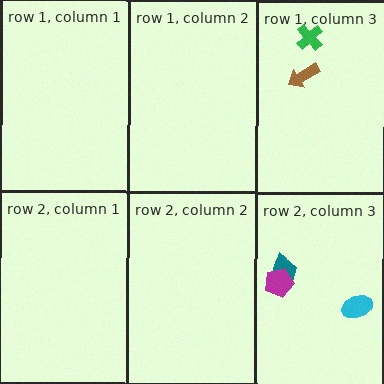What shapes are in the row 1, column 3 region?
The green cross, the brown arrow.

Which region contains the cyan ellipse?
The row 2, column 3 region.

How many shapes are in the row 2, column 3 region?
3.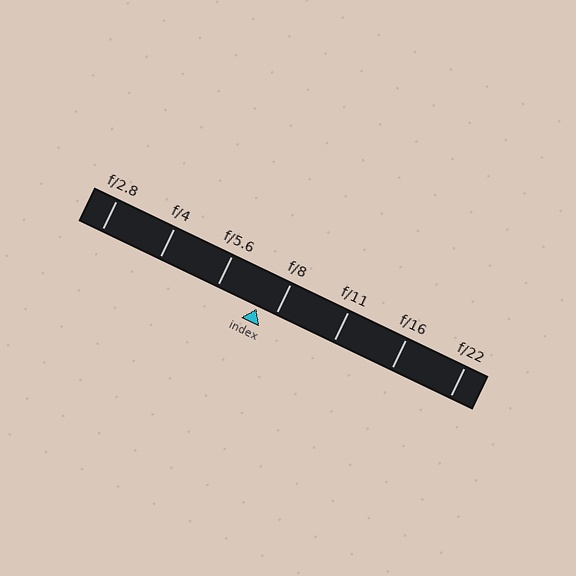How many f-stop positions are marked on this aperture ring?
There are 7 f-stop positions marked.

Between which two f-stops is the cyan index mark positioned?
The index mark is between f/5.6 and f/8.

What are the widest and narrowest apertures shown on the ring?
The widest aperture shown is f/2.8 and the narrowest is f/22.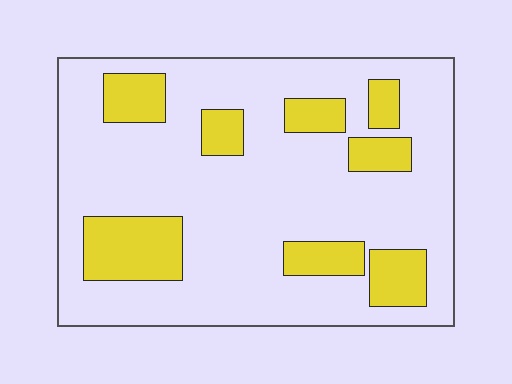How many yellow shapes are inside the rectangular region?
8.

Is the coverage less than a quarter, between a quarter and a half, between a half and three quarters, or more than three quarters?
Less than a quarter.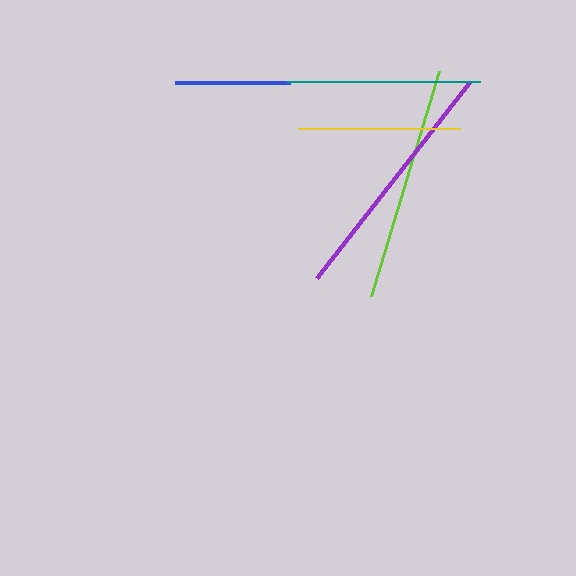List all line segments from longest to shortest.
From longest to shortest: purple, lime, teal, yellow, blue.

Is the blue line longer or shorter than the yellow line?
The yellow line is longer than the blue line.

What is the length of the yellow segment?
The yellow segment is approximately 161 pixels long.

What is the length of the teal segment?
The teal segment is approximately 194 pixels long.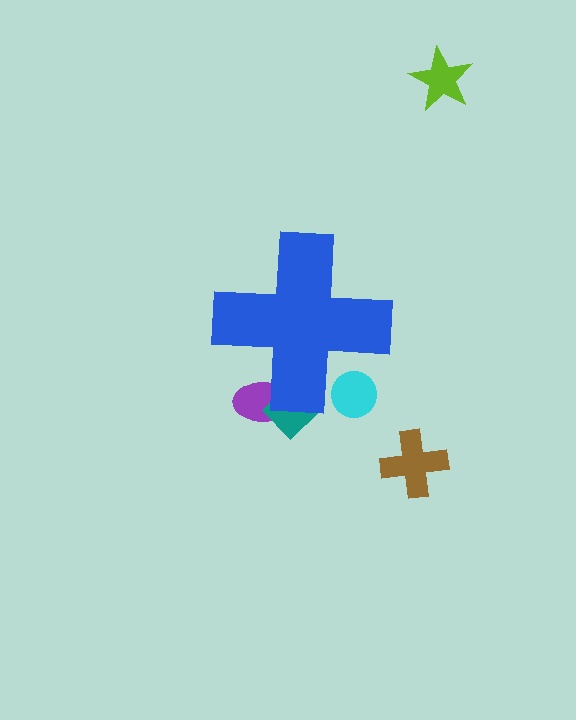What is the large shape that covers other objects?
A blue cross.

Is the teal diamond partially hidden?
Yes, the teal diamond is partially hidden behind the blue cross.